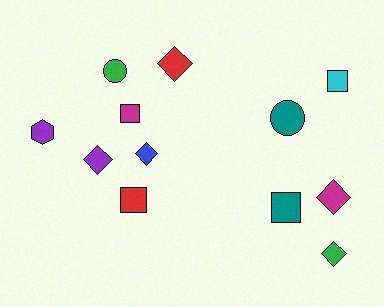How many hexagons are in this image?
There is 1 hexagon.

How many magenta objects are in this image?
There are 2 magenta objects.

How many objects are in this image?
There are 12 objects.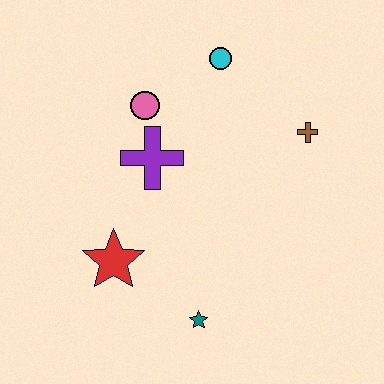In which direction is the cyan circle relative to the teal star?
The cyan circle is above the teal star.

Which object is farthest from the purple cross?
The teal star is farthest from the purple cross.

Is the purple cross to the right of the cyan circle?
No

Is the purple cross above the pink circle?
No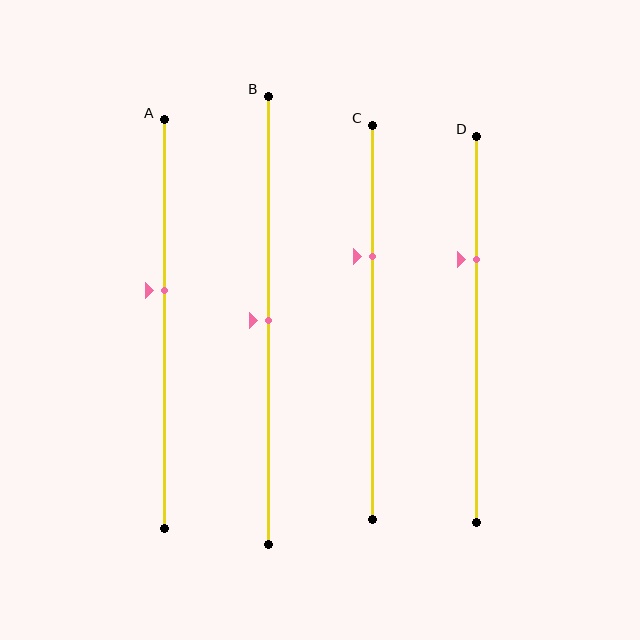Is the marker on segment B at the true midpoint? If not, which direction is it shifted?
Yes, the marker on segment B is at the true midpoint.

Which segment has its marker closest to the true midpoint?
Segment B has its marker closest to the true midpoint.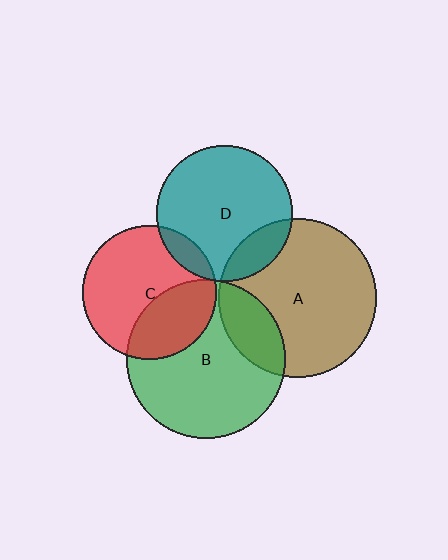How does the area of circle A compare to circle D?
Approximately 1.4 times.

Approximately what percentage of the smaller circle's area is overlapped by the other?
Approximately 10%.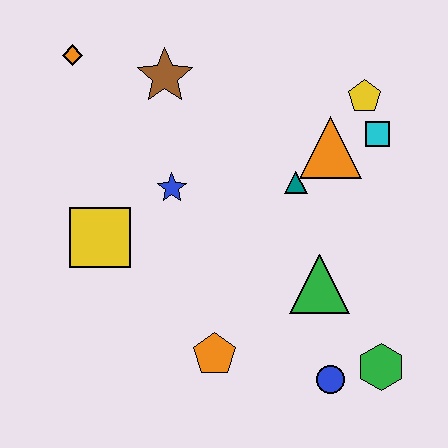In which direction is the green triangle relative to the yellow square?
The green triangle is to the right of the yellow square.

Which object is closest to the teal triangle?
The orange triangle is closest to the teal triangle.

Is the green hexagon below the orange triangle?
Yes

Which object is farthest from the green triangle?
The orange diamond is farthest from the green triangle.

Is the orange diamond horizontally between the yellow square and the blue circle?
No